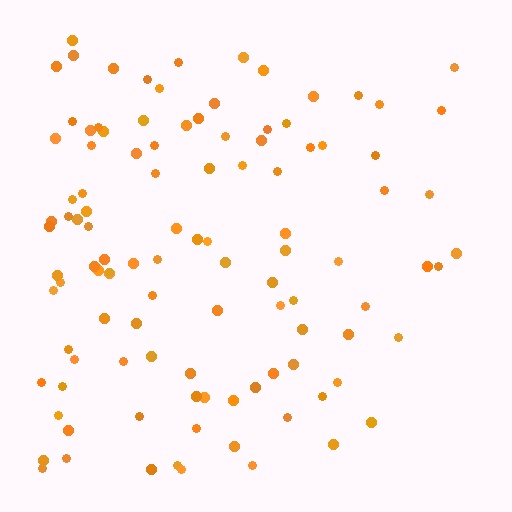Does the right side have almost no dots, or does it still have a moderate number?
Still a moderate number, just noticeably fewer than the left.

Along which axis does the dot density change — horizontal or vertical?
Horizontal.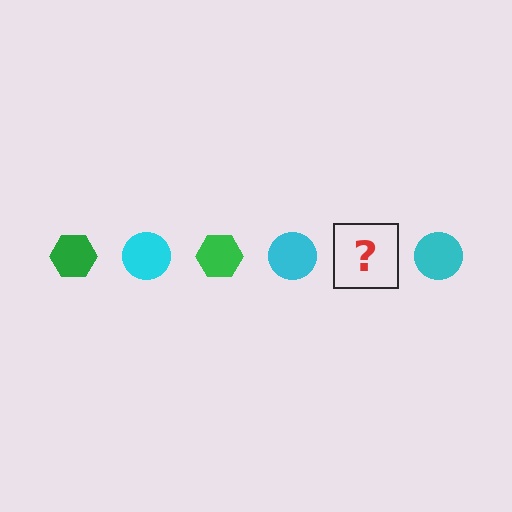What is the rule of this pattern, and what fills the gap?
The rule is that the pattern alternates between green hexagon and cyan circle. The gap should be filled with a green hexagon.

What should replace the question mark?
The question mark should be replaced with a green hexagon.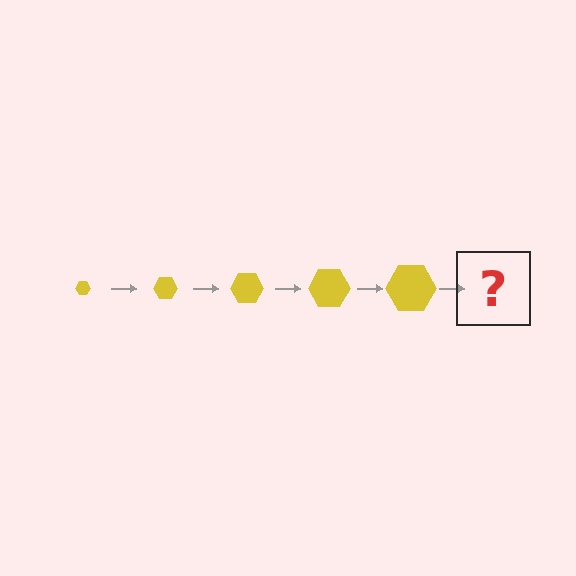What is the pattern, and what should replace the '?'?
The pattern is that the hexagon gets progressively larger each step. The '?' should be a yellow hexagon, larger than the previous one.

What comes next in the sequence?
The next element should be a yellow hexagon, larger than the previous one.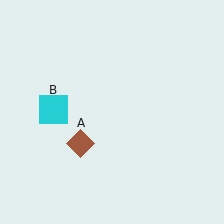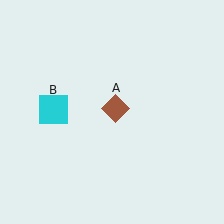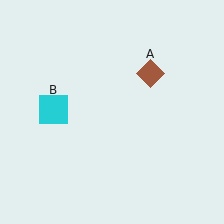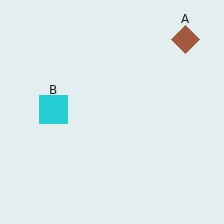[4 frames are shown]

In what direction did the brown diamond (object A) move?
The brown diamond (object A) moved up and to the right.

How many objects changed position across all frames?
1 object changed position: brown diamond (object A).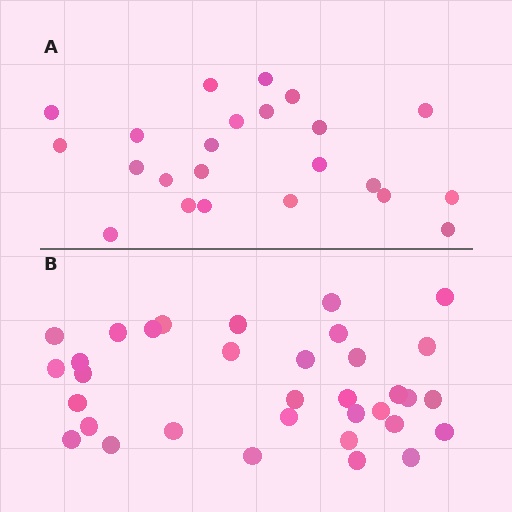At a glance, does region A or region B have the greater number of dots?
Region B (the bottom region) has more dots.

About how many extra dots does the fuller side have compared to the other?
Region B has roughly 12 or so more dots than region A.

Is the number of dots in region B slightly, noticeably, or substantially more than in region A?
Region B has substantially more. The ratio is roughly 1.5 to 1.